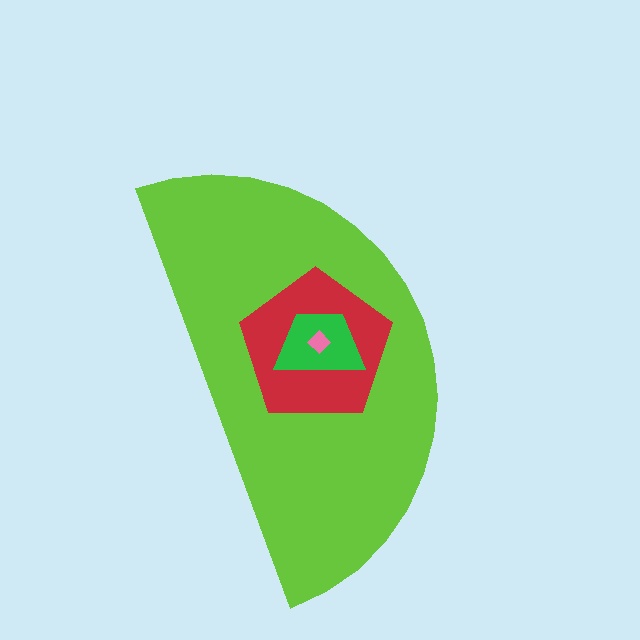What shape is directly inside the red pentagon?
The green trapezoid.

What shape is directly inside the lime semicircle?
The red pentagon.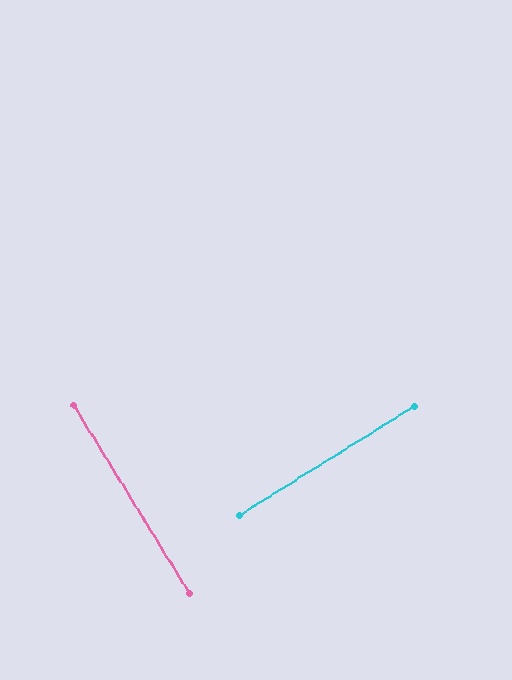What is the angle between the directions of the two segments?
Approximately 89 degrees.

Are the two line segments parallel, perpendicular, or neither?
Perpendicular — they meet at approximately 89°.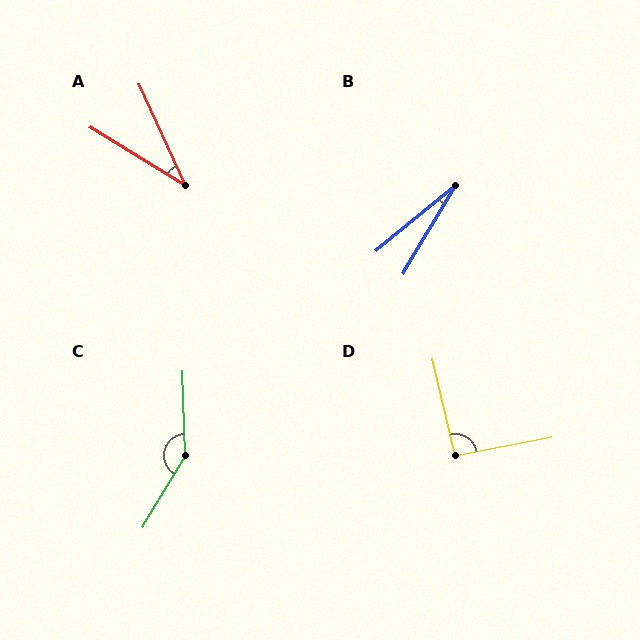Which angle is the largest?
C, at approximately 148 degrees.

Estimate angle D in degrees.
Approximately 92 degrees.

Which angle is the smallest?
B, at approximately 20 degrees.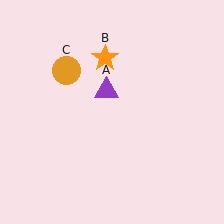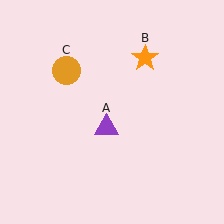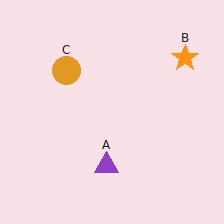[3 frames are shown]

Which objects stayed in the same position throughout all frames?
Orange circle (object C) remained stationary.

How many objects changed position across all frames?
2 objects changed position: purple triangle (object A), orange star (object B).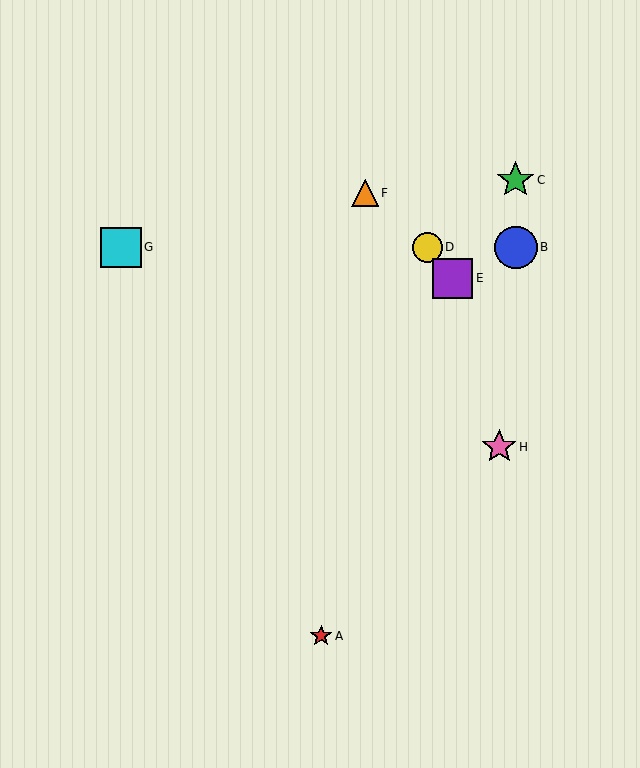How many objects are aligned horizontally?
3 objects (B, D, G) are aligned horizontally.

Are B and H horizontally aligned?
No, B is at y≈247 and H is at y≈447.